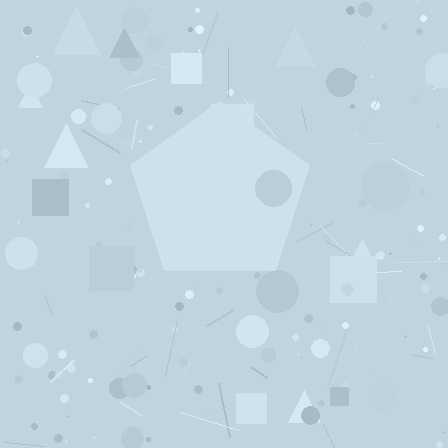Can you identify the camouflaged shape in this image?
The camouflaged shape is a pentagon.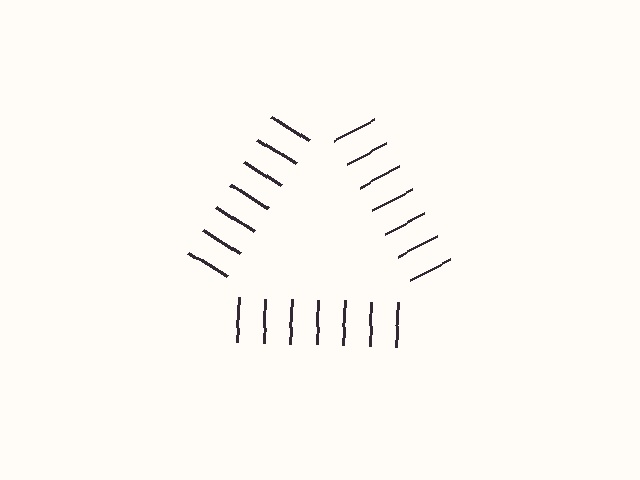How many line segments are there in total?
21 — 7 along each of the 3 edges.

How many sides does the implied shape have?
3 sides — the line-ends trace a triangle.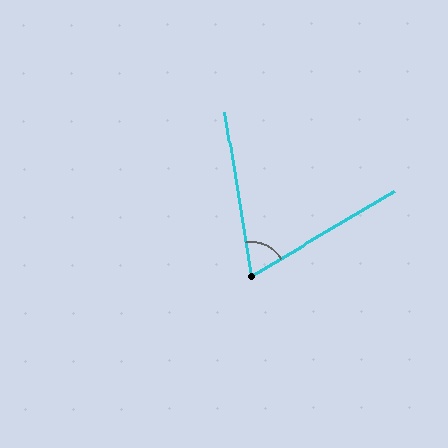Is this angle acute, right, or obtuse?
It is acute.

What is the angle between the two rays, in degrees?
Approximately 69 degrees.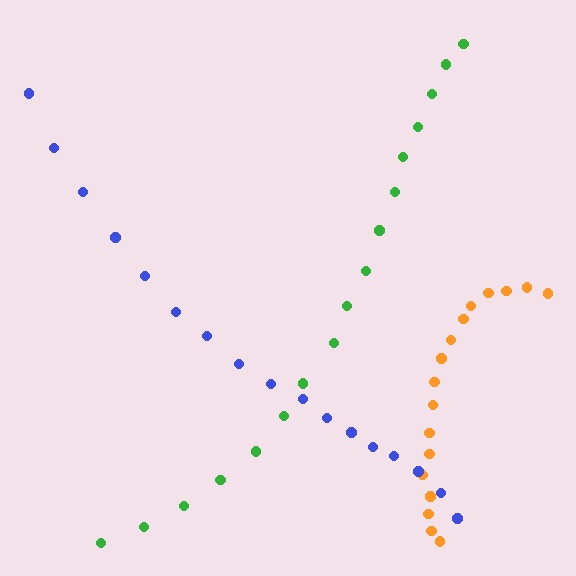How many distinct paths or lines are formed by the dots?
There are 3 distinct paths.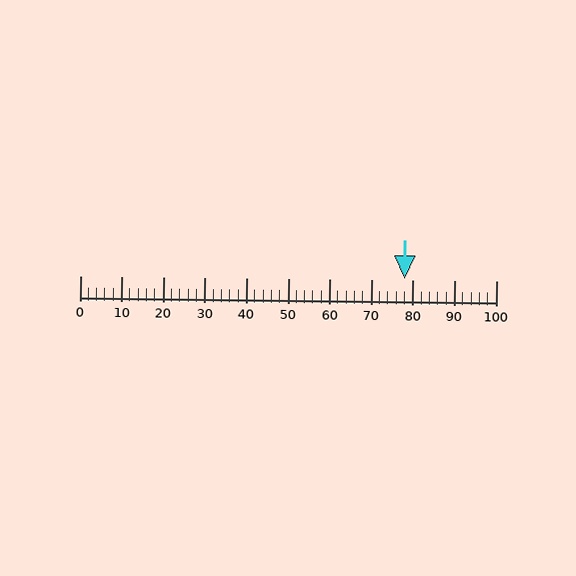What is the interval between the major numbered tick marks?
The major tick marks are spaced 10 units apart.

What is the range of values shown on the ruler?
The ruler shows values from 0 to 100.